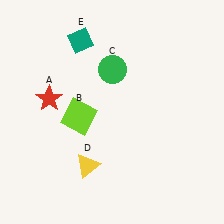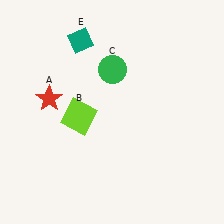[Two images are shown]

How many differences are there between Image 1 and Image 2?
There is 1 difference between the two images.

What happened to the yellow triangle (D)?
The yellow triangle (D) was removed in Image 2. It was in the bottom-left area of Image 1.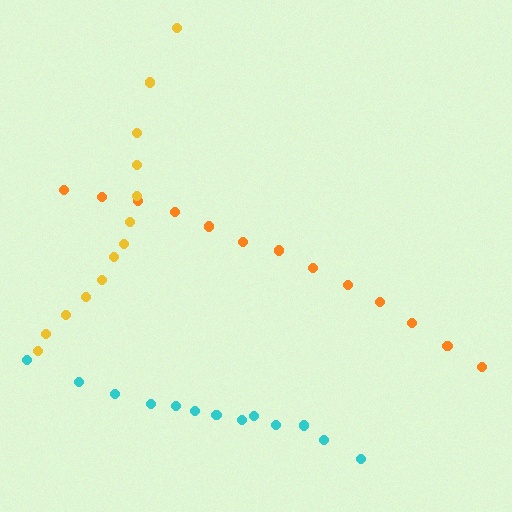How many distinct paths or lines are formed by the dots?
There are 3 distinct paths.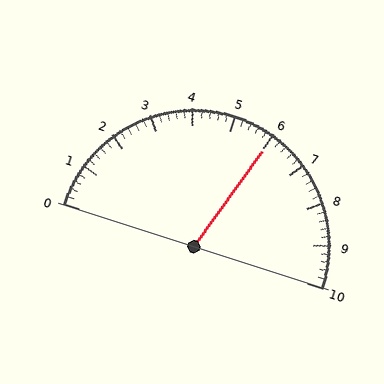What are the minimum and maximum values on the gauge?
The gauge ranges from 0 to 10.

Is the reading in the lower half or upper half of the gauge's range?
The reading is in the upper half of the range (0 to 10).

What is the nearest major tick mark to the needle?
The nearest major tick mark is 6.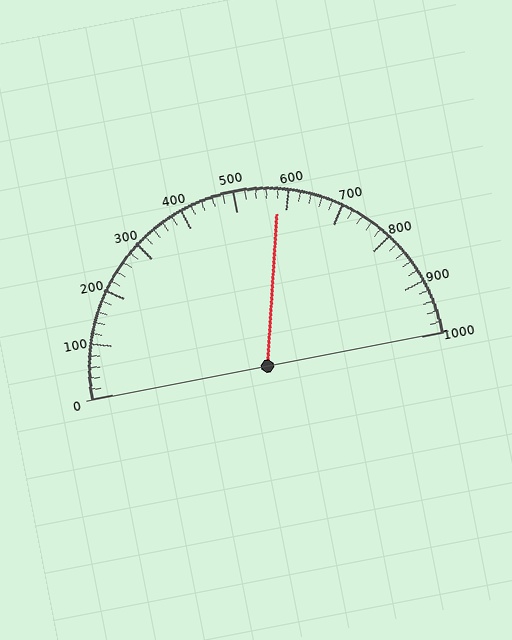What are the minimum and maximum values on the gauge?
The gauge ranges from 0 to 1000.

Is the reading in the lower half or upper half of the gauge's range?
The reading is in the upper half of the range (0 to 1000).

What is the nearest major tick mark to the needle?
The nearest major tick mark is 600.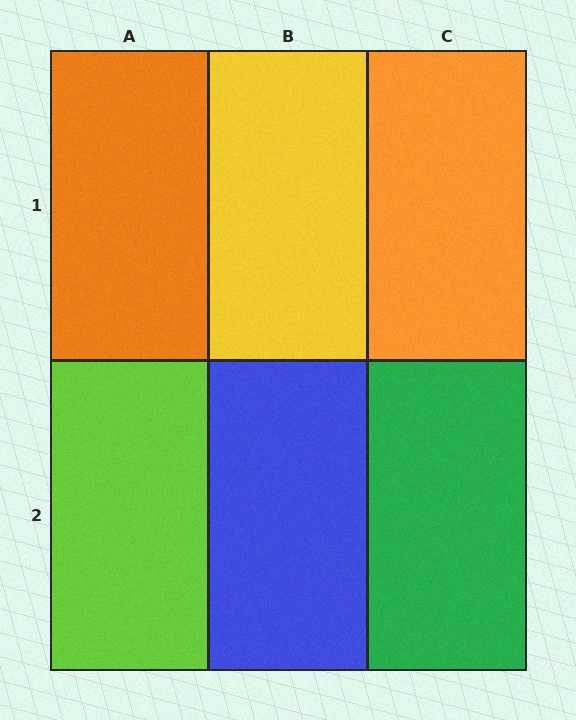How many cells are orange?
2 cells are orange.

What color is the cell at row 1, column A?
Orange.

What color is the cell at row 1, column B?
Yellow.